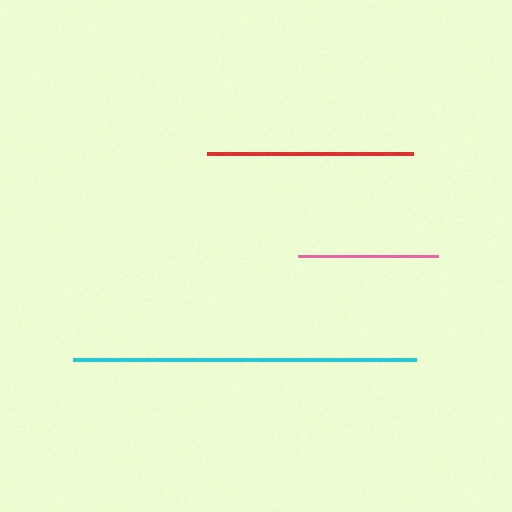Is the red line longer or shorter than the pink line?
The red line is longer than the pink line.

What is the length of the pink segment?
The pink segment is approximately 140 pixels long.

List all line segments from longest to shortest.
From longest to shortest: cyan, red, pink.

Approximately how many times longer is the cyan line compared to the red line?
The cyan line is approximately 1.7 times the length of the red line.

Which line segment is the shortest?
The pink line is the shortest at approximately 140 pixels.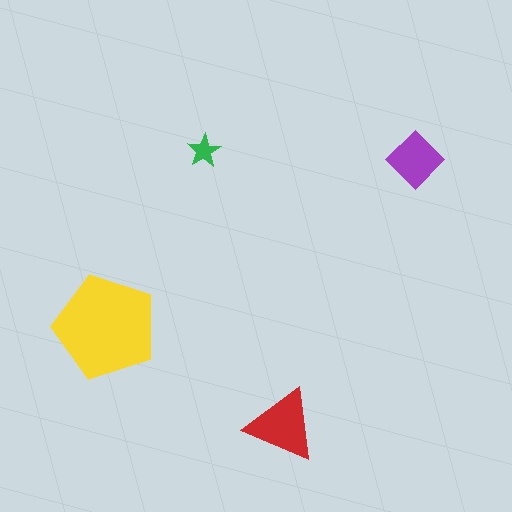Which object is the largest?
The yellow pentagon.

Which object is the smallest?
The green star.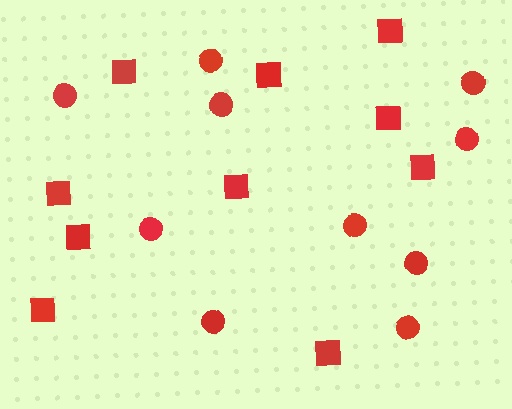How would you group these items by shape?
There are 2 groups: one group of circles (10) and one group of squares (10).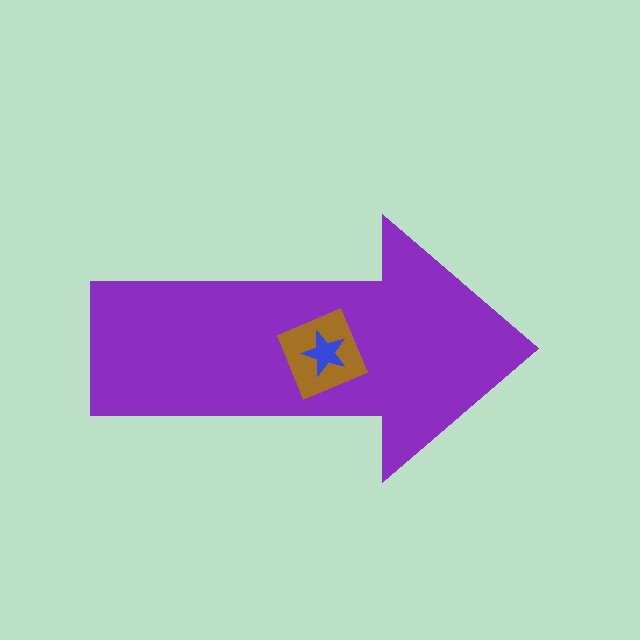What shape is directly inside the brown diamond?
The blue star.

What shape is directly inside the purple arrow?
The brown diamond.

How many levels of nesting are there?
3.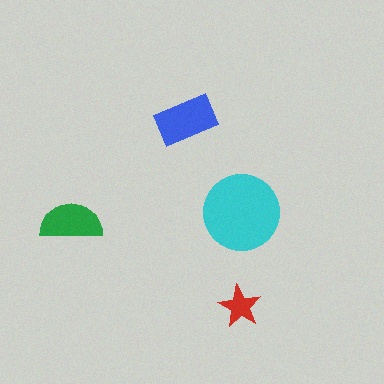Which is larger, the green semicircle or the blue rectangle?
The blue rectangle.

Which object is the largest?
The cyan circle.